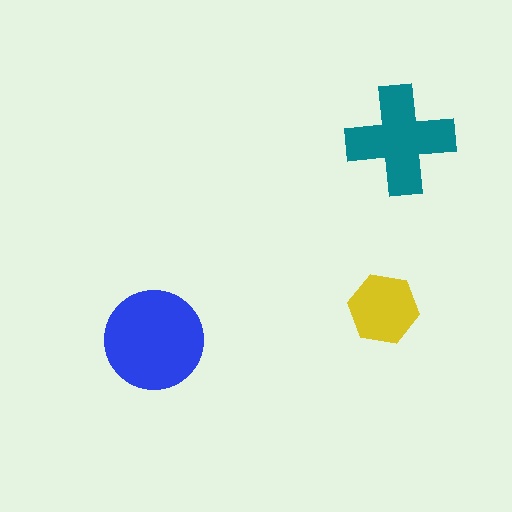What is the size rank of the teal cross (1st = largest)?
2nd.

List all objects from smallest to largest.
The yellow hexagon, the teal cross, the blue circle.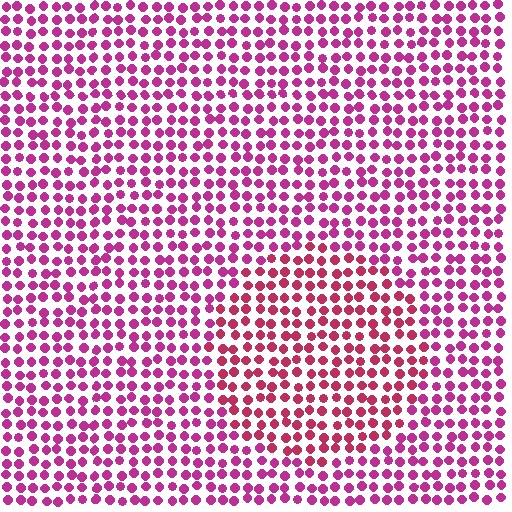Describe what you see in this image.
The image is filled with small magenta elements in a uniform arrangement. A circle-shaped region is visible where the elements are tinted to a slightly different hue, forming a subtle color boundary.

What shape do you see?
I see a circle.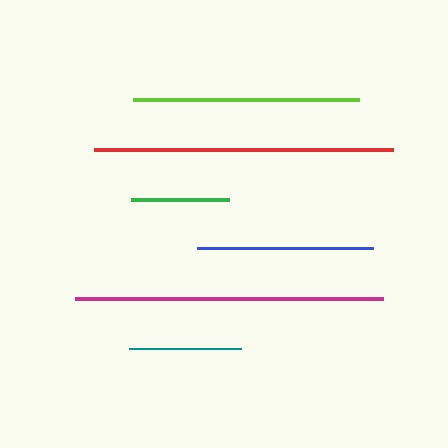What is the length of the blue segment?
The blue segment is approximately 176 pixels long.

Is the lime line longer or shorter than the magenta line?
The magenta line is longer than the lime line.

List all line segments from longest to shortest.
From longest to shortest: magenta, red, lime, blue, teal, green.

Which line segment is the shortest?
The green line is the shortest at approximately 97 pixels.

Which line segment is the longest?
The magenta line is the longest at approximately 308 pixels.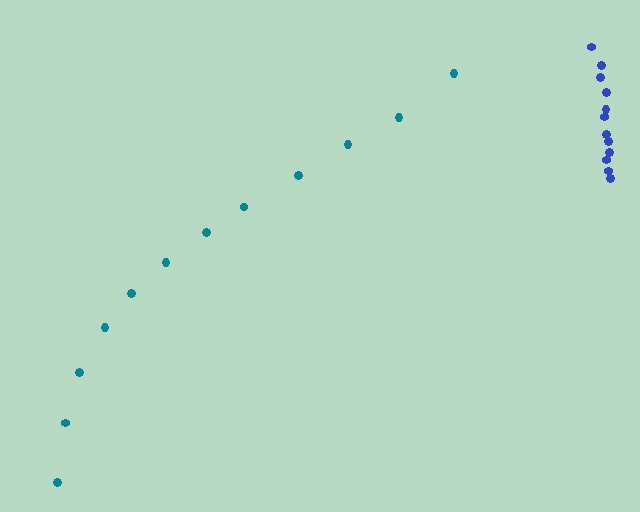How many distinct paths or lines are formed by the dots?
There are 2 distinct paths.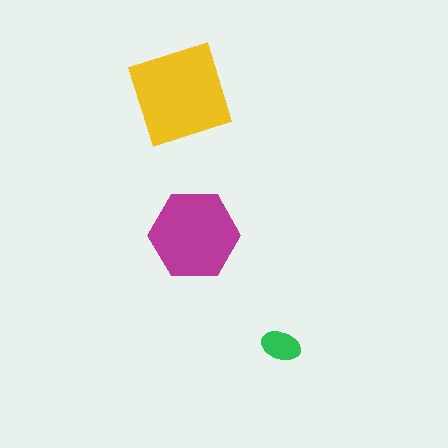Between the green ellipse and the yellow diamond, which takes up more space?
The yellow diamond.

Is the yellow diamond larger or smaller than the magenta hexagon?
Larger.